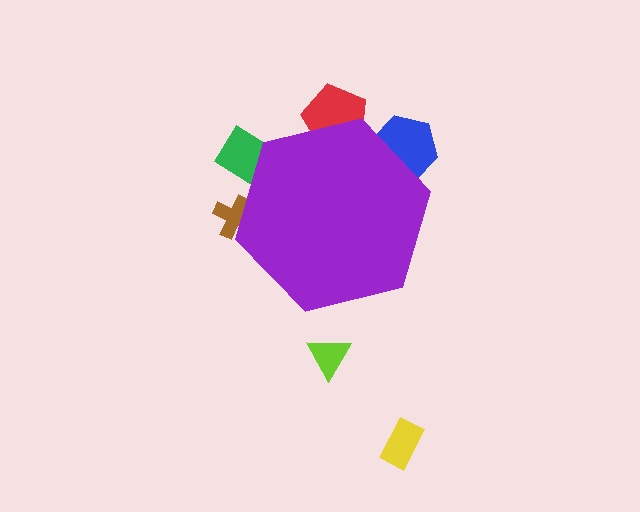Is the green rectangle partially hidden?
Yes, the green rectangle is partially hidden behind the purple hexagon.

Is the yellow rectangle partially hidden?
No, the yellow rectangle is fully visible.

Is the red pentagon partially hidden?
Yes, the red pentagon is partially hidden behind the purple hexagon.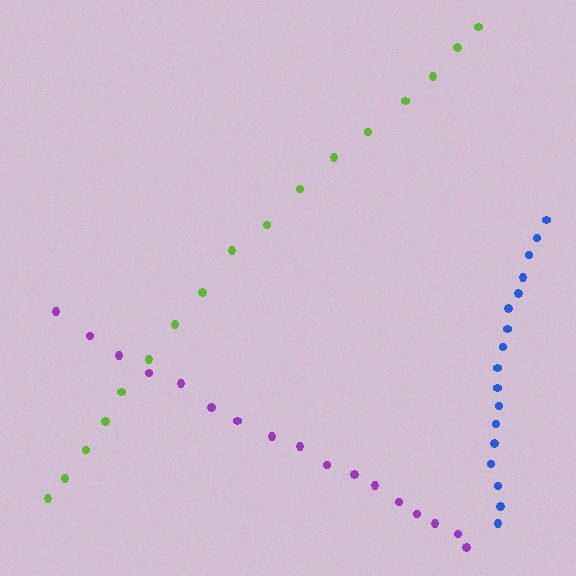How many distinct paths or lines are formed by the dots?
There are 3 distinct paths.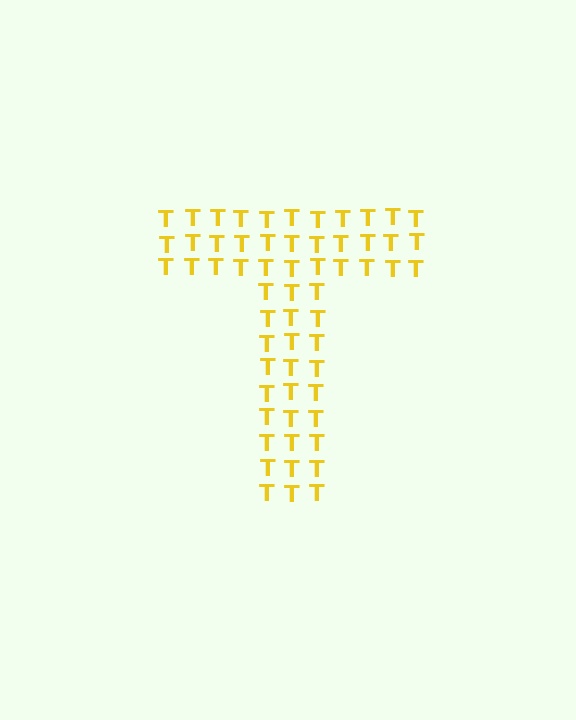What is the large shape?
The large shape is the letter T.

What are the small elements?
The small elements are letter T's.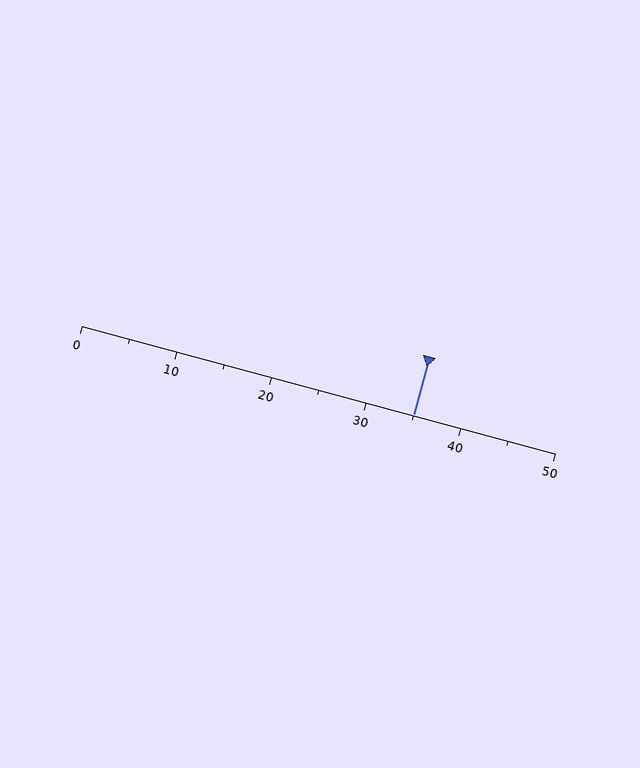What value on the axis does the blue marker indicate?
The marker indicates approximately 35.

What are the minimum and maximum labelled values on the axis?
The axis runs from 0 to 50.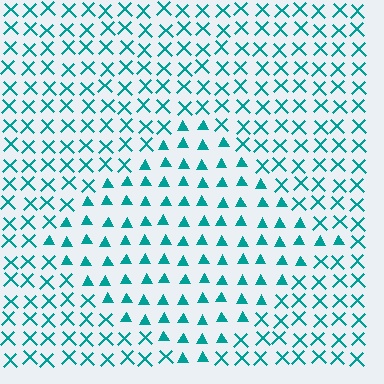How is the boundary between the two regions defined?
The boundary is defined by a change in element shape: triangles inside vs. X marks outside. All elements share the same color and spacing.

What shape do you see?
I see a diamond.